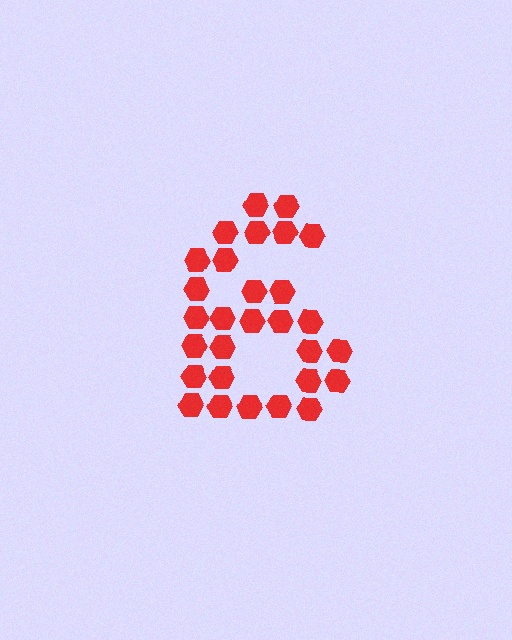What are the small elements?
The small elements are hexagons.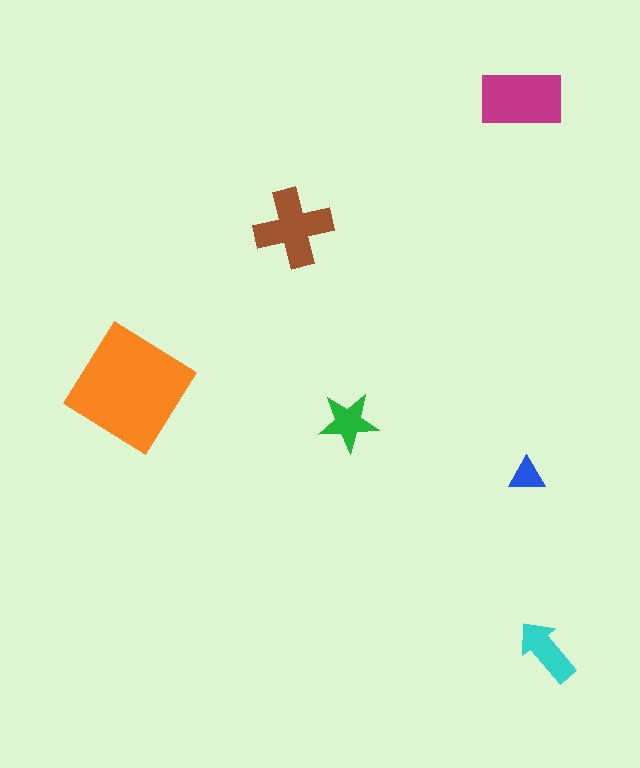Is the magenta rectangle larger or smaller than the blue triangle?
Larger.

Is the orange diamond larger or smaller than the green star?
Larger.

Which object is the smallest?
The blue triangle.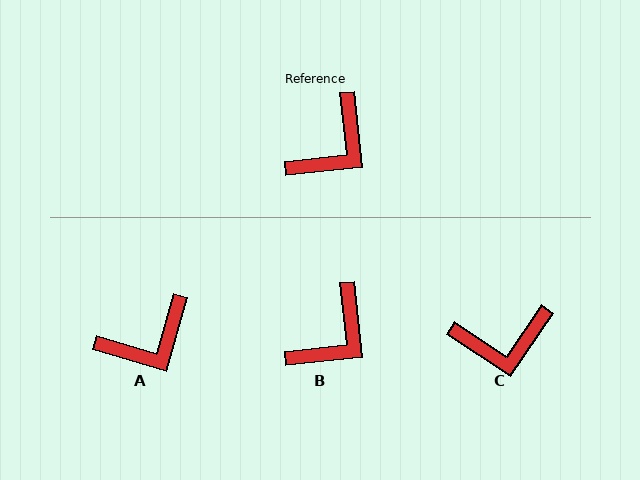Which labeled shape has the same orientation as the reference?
B.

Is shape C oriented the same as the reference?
No, it is off by about 40 degrees.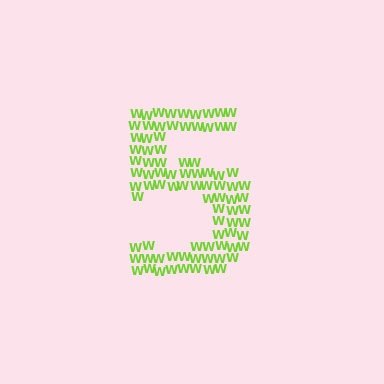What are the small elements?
The small elements are letter W's.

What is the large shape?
The large shape is the digit 5.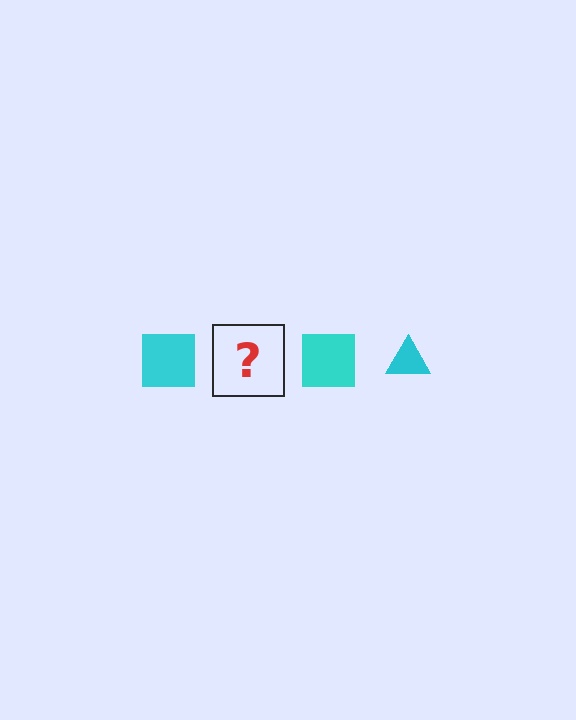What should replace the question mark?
The question mark should be replaced with a cyan triangle.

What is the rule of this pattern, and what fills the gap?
The rule is that the pattern cycles through square, triangle shapes in cyan. The gap should be filled with a cyan triangle.